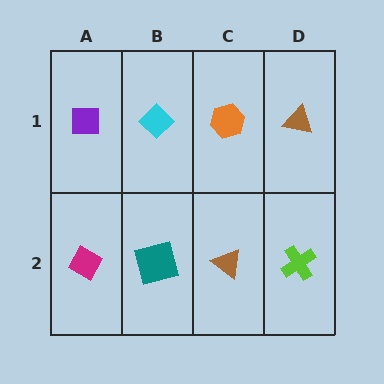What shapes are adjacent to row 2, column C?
An orange hexagon (row 1, column C), a teal square (row 2, column B), a lime cross (row 2, column D).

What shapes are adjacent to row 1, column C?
A brown triangle (row 2, column C), a cyan diamond (row 1, column B), a brown triangle (row 1, column D).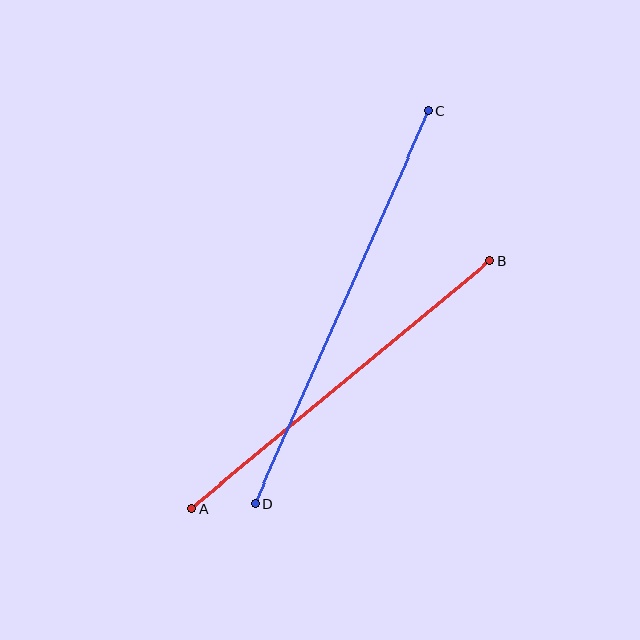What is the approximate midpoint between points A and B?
The midpoint is at approximately (340, 385) pixels.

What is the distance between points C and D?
The distance is approximately 430 pixels.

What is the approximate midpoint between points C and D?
The midpoint is at approximately (342, 307) pixels.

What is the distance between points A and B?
The distance is approximately 388 pixels.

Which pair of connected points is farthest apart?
Points C and D are farthest apart.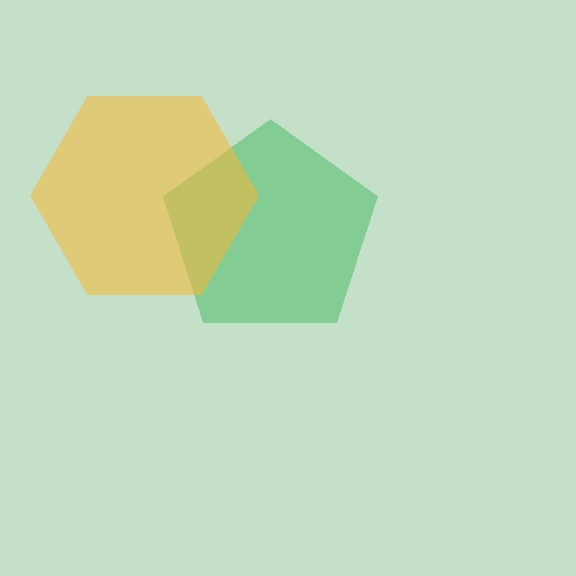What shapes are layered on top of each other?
The layered shapes are: a green pentagon, a yellow hexagon.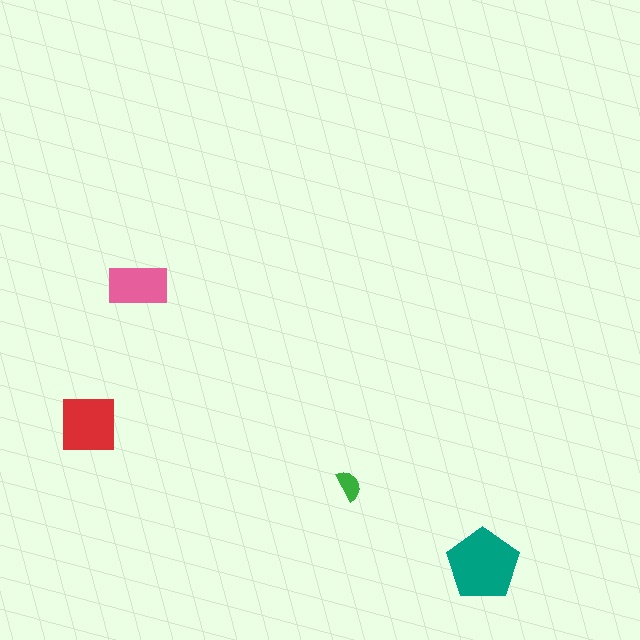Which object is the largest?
The teal pentagon.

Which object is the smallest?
The green semicircle.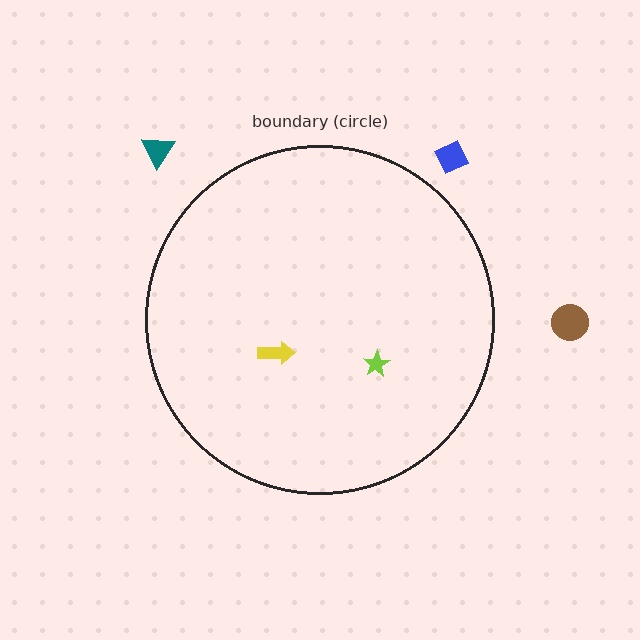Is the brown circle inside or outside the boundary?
Outside.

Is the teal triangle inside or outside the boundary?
Outside.